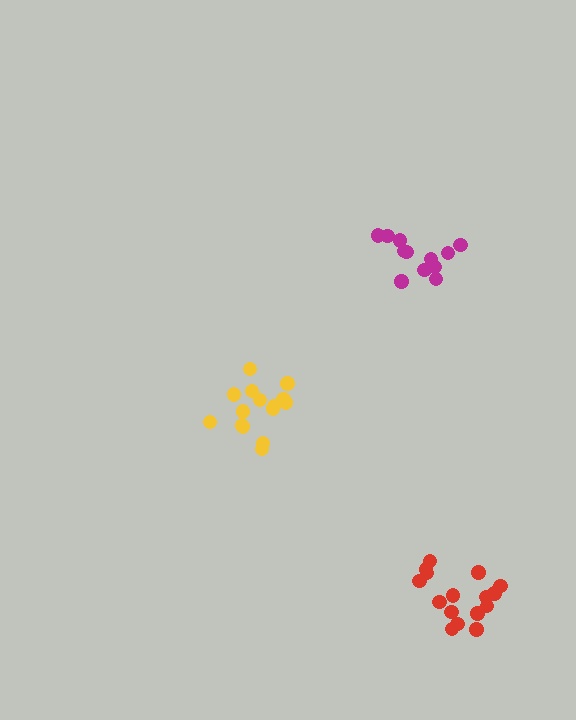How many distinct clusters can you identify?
There are 3 distinct clusters.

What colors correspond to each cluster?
The clusters are colored: yellow, red, magenta.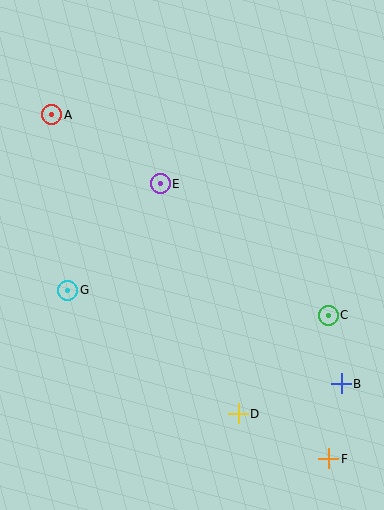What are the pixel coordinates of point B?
Point B is at (341, 384).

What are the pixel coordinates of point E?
Point E is at (160, 184).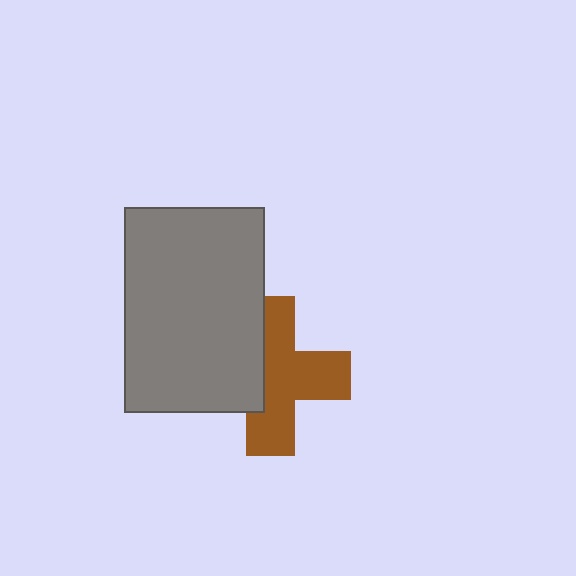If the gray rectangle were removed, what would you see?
You would see the complete brown cross.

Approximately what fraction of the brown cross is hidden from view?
Roughly 37% of the brown cross is hidden behind the gray rectangle.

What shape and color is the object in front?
The object in front is a gray rectangle.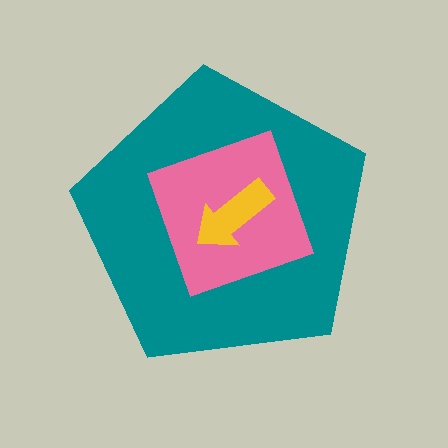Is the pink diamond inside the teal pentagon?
Yes.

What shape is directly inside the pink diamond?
The yellow arrow.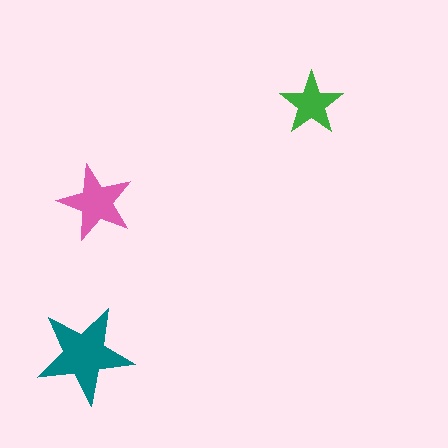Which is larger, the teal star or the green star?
The teal one.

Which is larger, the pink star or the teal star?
The teal one.